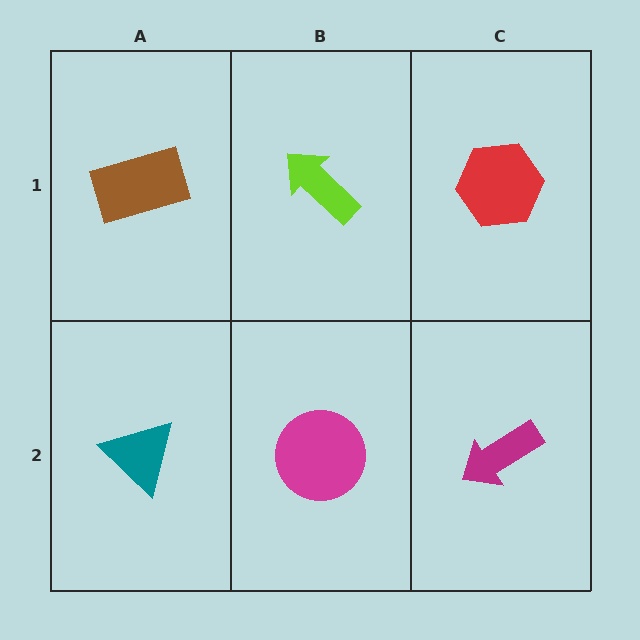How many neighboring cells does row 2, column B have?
3.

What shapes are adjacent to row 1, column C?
A magenta arrow (row 2, column C), a lime arrow (row 1, column B).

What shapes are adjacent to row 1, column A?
A teal triangle (row 2, column A), a lime arrow (row 1, column B).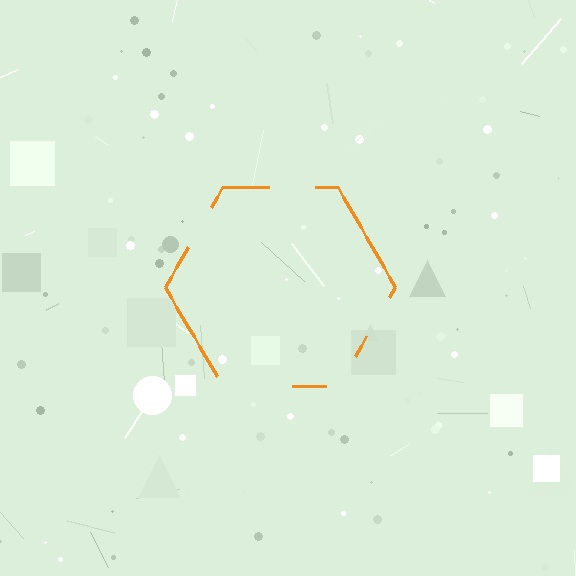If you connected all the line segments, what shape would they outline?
They would outline a hexagon.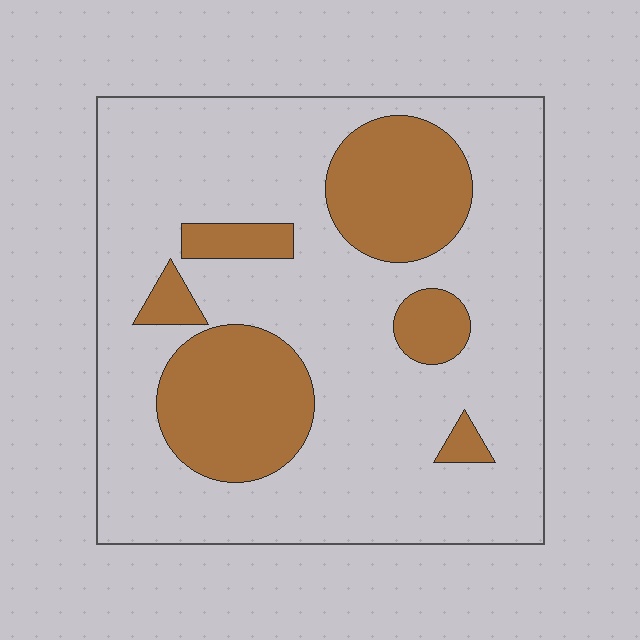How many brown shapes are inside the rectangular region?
6.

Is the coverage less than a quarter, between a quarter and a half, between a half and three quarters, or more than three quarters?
Less than a quarter.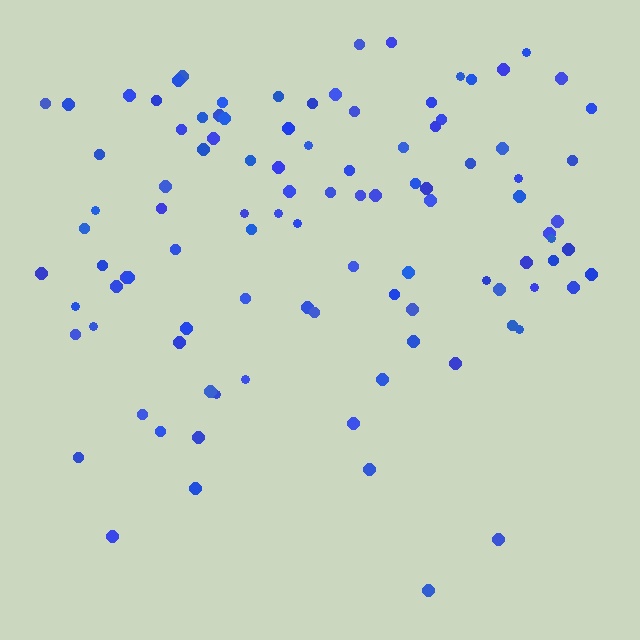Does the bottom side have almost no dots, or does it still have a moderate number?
Still a moderate number, just noticeably fewer than the top.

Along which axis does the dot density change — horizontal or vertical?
Vertical.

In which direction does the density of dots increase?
From bottom to top, with the top side densest.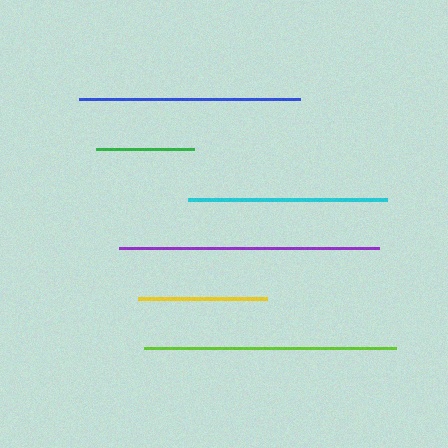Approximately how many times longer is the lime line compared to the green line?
The lime line is approximately 2.6 times the length of the green line.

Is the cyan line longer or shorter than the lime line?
The lime line is longer than the cyan line.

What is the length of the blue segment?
The blue segment is approximately 221 pixels long.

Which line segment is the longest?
The purple line is the longest at approximately 260 pixels.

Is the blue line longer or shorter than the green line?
The blue line is longer than the green line.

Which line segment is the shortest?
The green line is the shortest at approximately 98 pixels.